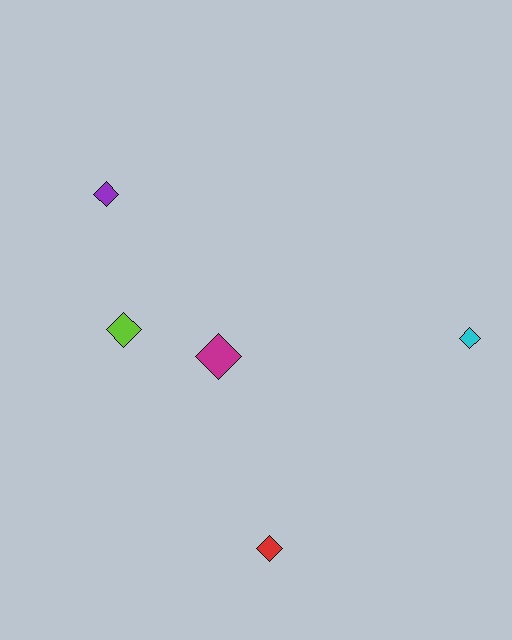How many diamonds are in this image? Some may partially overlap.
There are 5 diamonds.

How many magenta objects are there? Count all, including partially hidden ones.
There is 1 magenta object.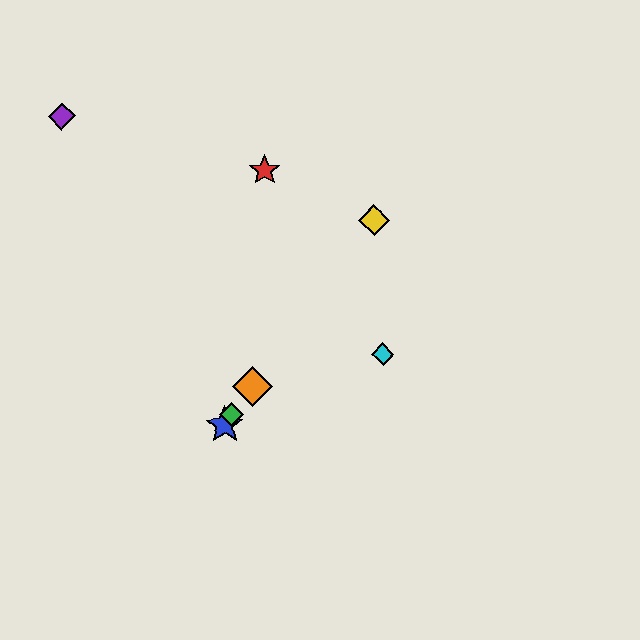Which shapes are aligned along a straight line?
The blue star, the green diamond, the yellow diamond, the orange diamond are aligned along a straight line.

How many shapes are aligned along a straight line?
4 shapes (the blue star, the green diamond, the yellow diamond, the orange diamond) are aligned along a straight line.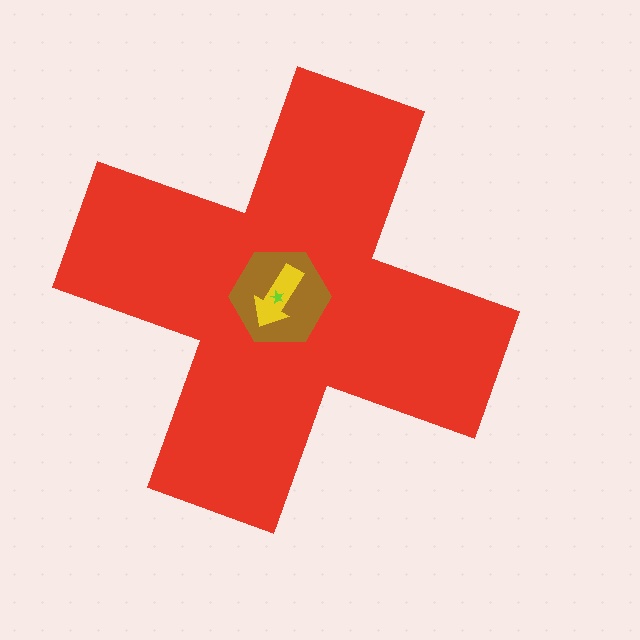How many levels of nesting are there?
4.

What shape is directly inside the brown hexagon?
The yellow arrow.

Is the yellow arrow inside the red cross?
Yes.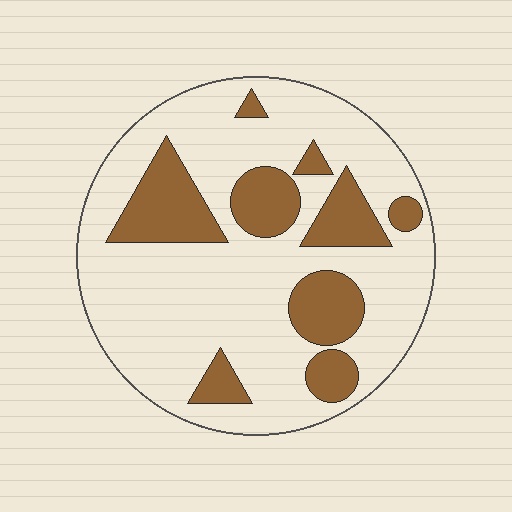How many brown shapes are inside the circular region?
9.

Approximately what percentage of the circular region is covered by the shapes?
Approximately 25%.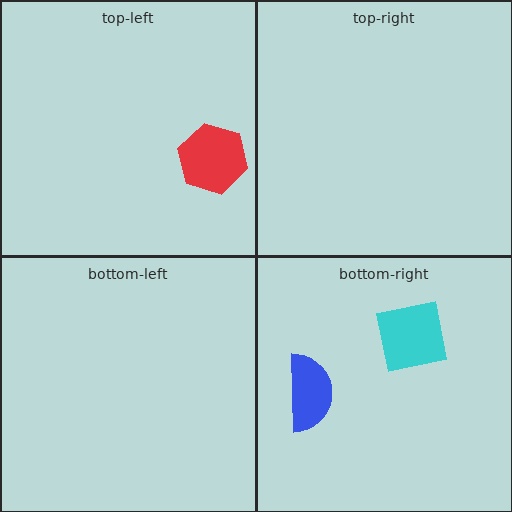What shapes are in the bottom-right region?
The blue semicircle, the cyan square.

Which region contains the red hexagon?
The top-left region.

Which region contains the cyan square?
The bottom-right region.